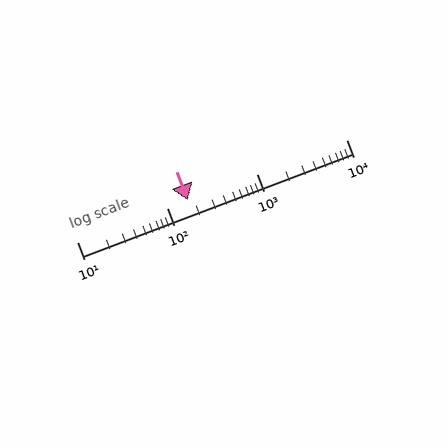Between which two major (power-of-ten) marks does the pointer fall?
The pointer is between 100 and 1000.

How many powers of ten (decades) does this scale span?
The scale spans 3 decades, from 10 to 10000.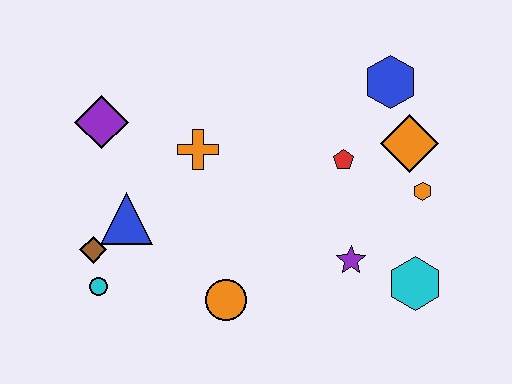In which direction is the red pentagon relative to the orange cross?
The red pentagon is to the right of the orange cross.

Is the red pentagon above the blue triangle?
Yes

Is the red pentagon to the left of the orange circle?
No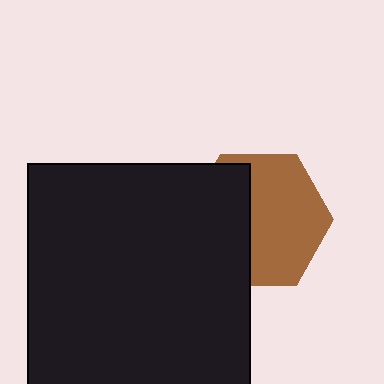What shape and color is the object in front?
The object in front is a black square.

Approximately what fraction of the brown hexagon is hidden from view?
Roughly 42% of the brown hexagon is hidden behind the black square.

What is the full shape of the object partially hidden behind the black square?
The partially hidden object is a brown hexagon.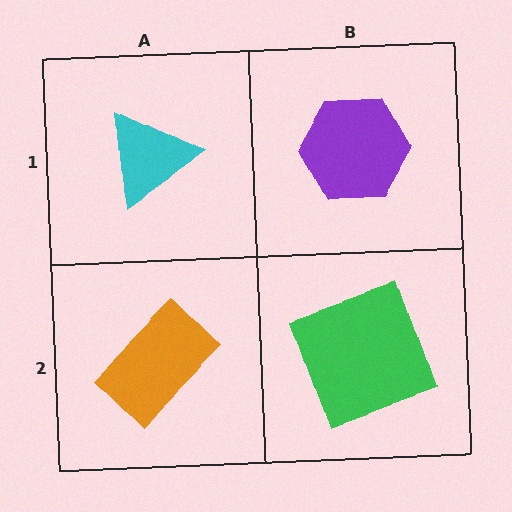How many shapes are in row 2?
2 shapes.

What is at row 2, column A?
An orange rectangle.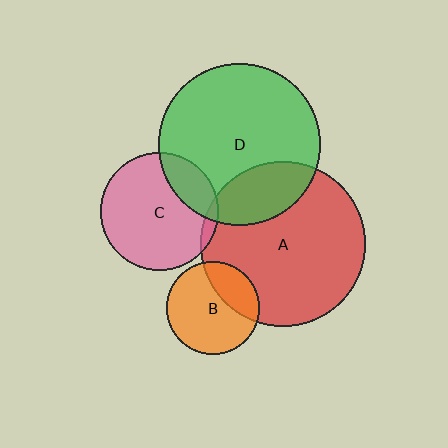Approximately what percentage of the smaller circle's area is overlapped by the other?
Approximately 25%.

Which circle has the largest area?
Circle A (red).